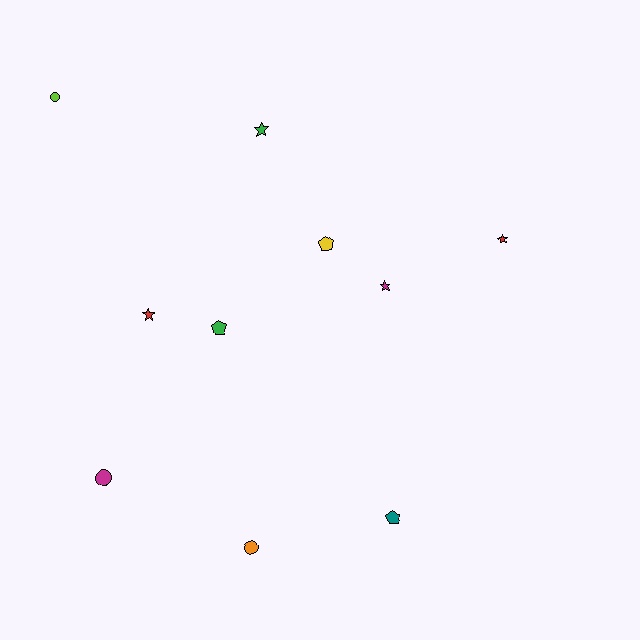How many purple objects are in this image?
There are no purple objects.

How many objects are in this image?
There are 10 objects.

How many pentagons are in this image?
There are 3 pentagons.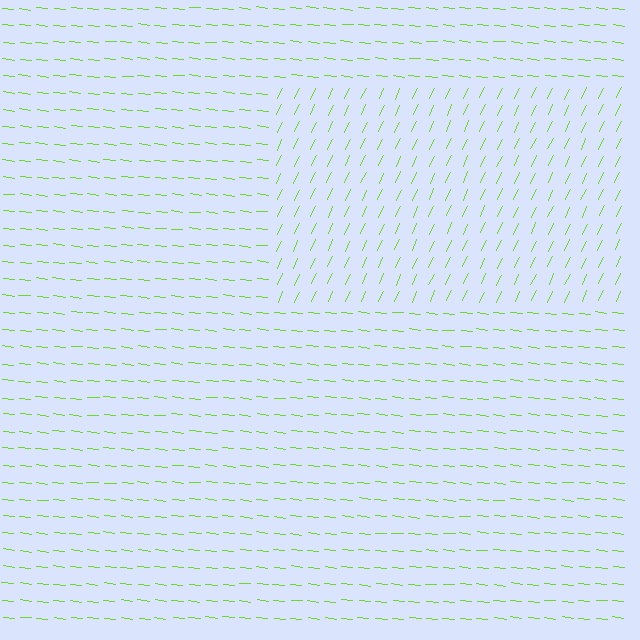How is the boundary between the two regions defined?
The boundary is defined purely by a change in line orientation (approximately 71 degrees difference). All lines are the same color and thickness.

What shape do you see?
I see a rectangle.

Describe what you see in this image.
The image is filled with small lime line segments. A rectangle region in the image has lines oriented differently from the surrounding lines, creating a visible texture boundary.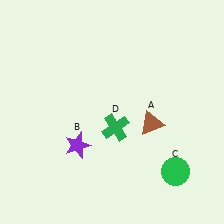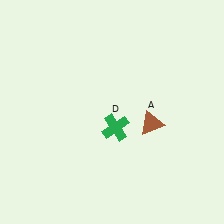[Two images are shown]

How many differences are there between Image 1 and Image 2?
There are 2 differences between the two images.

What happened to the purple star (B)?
The purple star (B) was removed in Image 2. It was in the bottom-left area of Image 1.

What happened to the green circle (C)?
The green circle (C) was removed in Image 2. It was in the bottom-right area of Image 1.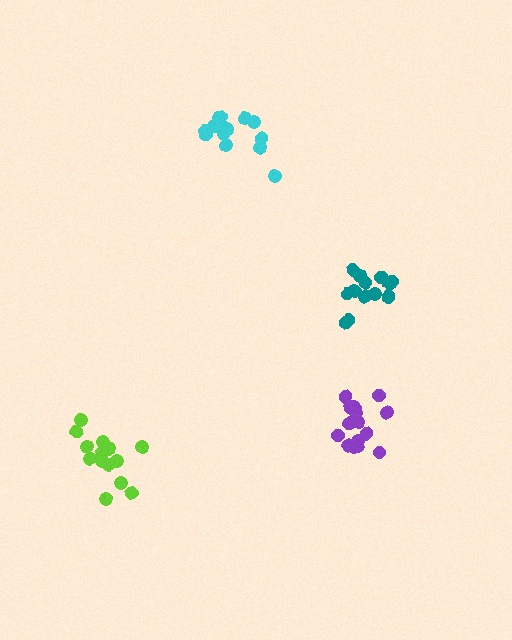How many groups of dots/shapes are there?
There are 4 groups.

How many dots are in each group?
Group 1: 14 dots, Group 2: 14 dots, Group 3: 15 dots, Group 4: 14 dots (57 total).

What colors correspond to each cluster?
The clusters are colored: lime, cyan, purple, teal.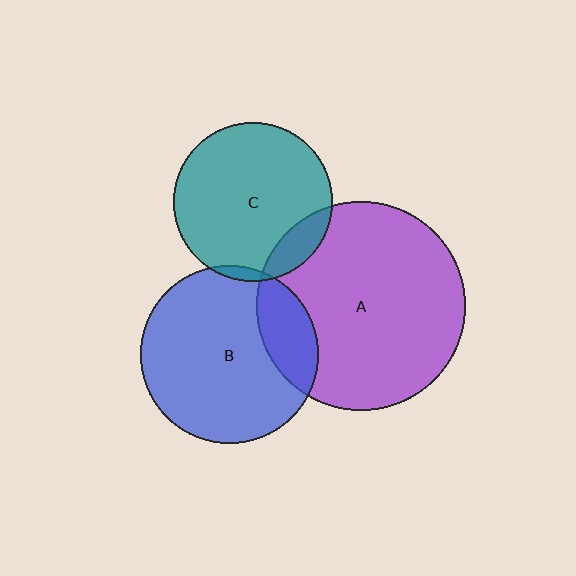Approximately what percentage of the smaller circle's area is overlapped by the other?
Approximately 10%.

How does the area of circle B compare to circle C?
Approximately 1.2 times.